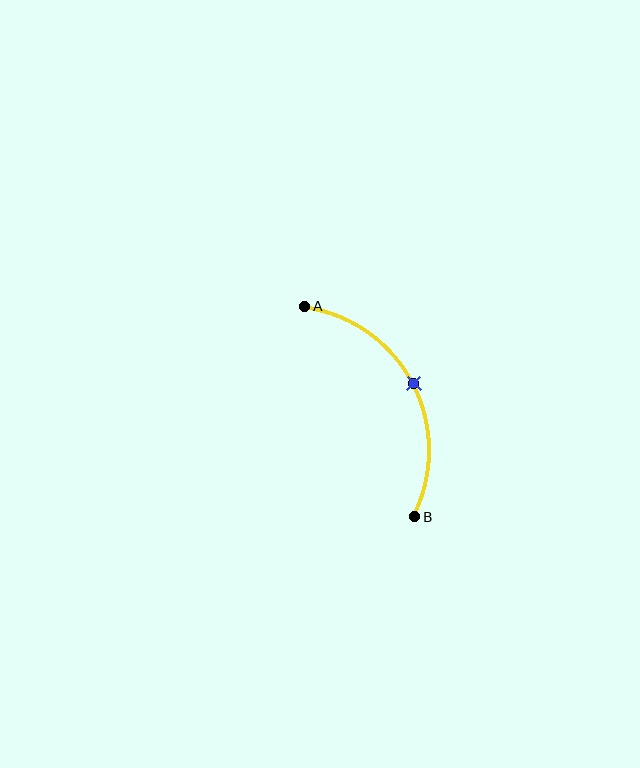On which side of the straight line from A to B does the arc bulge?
The arc bulges to the right of the straight line connecting A and B.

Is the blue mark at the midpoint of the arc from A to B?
Yes. The blue mark lies on the arc at equal arc-length from both A and B — it is the arc midpoint.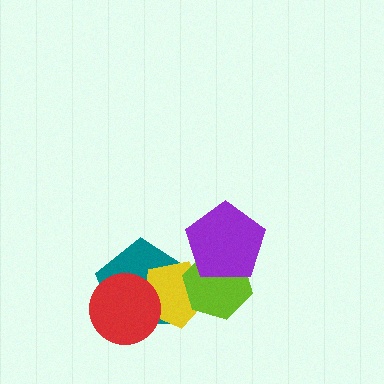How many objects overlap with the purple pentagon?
1 object overlaps with the purple pentagon.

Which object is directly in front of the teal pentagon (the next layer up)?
The yellow pentagon is directly in front of the teal pentagon.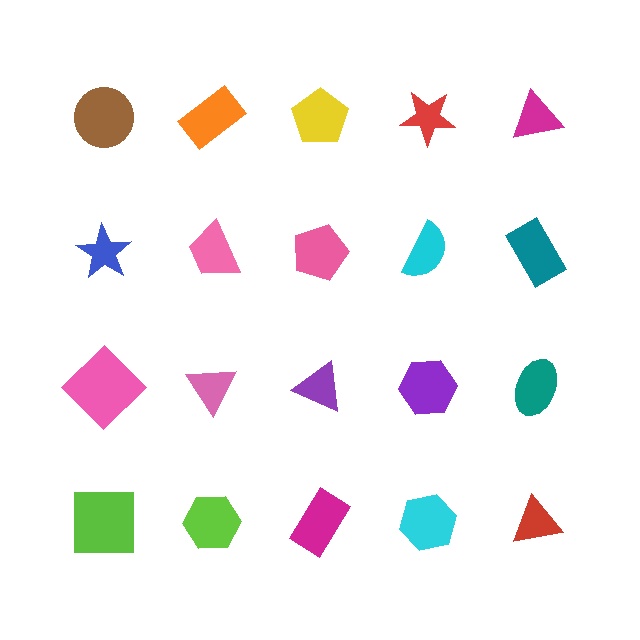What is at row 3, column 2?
A pink triangle.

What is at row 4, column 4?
A cyan hexagon.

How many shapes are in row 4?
5 shapes.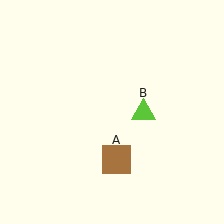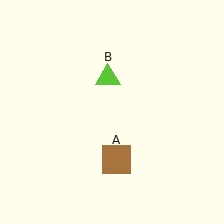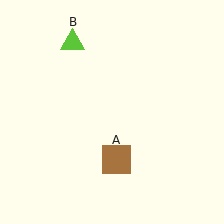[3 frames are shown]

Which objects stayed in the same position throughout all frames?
Brown square (object A) remained stationary.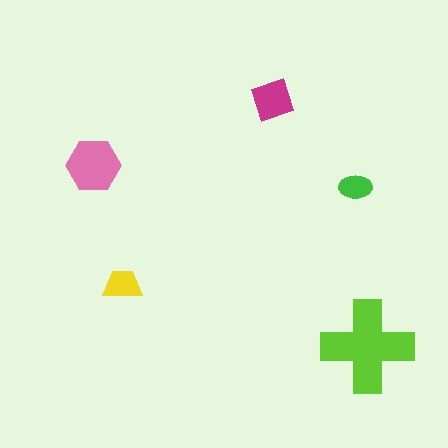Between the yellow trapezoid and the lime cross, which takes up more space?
The lime cross.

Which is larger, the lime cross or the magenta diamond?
The lime cross.